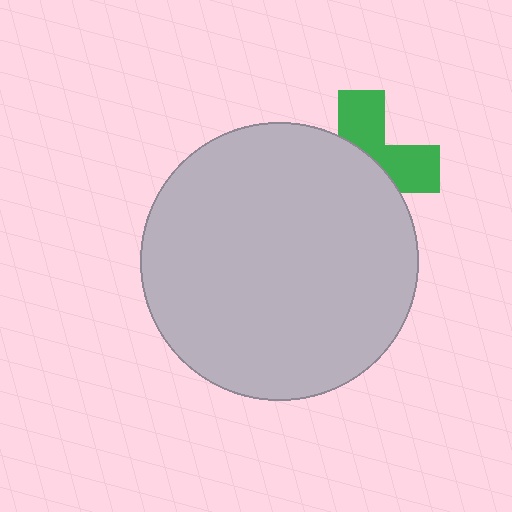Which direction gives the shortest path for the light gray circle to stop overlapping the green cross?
Moving toward the lower-left gives the shortest separation.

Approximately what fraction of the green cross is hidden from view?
Roughly 58% of the green cross is hidden behind the light gray circle.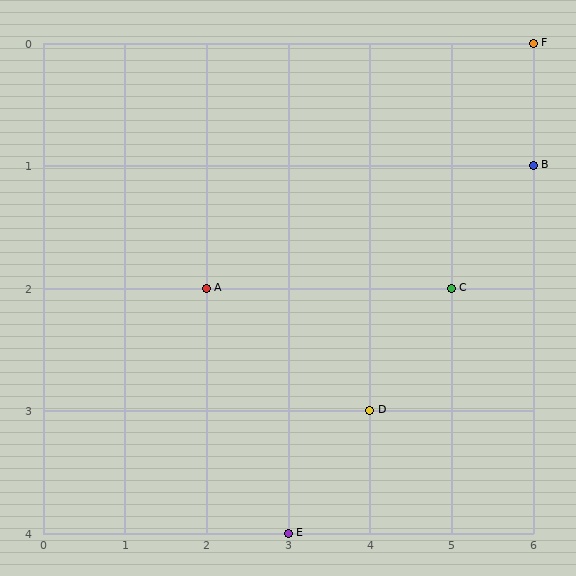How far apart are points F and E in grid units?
Points F and E are 3 columns and 4 rows apart (about 5.0 grid units diagonally).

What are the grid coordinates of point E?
Point E is at grid coordinates (3, 4).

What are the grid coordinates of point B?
Point B is at grid coordinates (6, 1).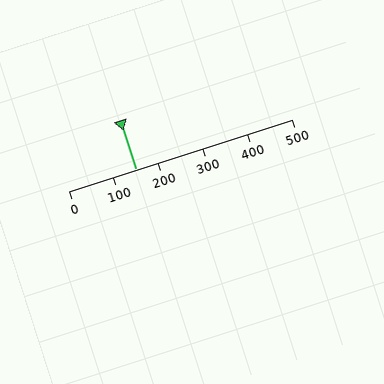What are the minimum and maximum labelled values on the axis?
The axis runs from 0 to 500.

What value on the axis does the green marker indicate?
The marker indicates approximately 150.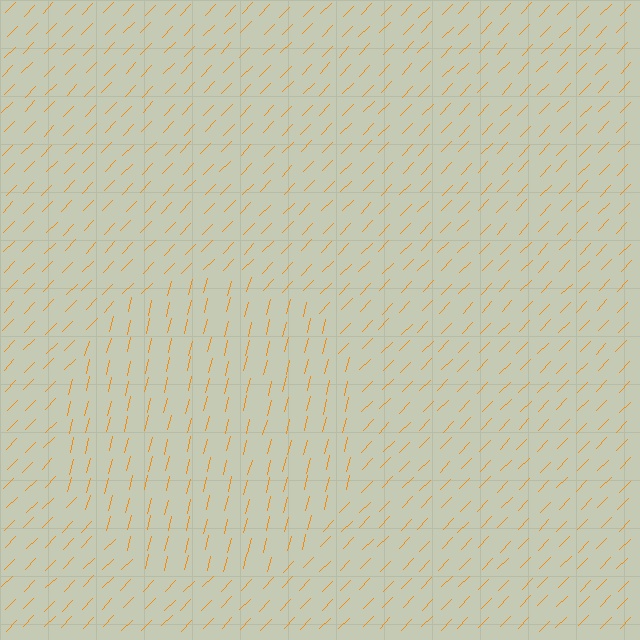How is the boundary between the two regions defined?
The boundary is defined purely by a change in line orientation (approximately 30 degrees difference). All lines are the same color and thickness.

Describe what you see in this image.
The image is filled with small orange line segments. A circle region in the image has lines oriented differently from the surrounding lines, creating a visible texture boundary.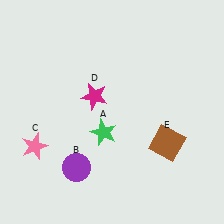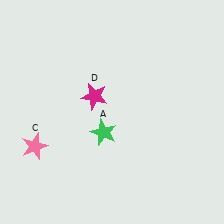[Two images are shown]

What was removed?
The purple circle (B), the brown square (E) were removed in Image 2.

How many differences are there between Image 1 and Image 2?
There are 2 differences between the two images.